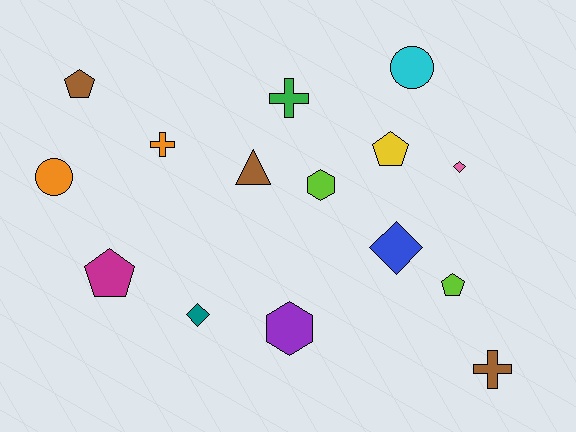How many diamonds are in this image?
There are 3 diamonds.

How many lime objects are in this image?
There are 2 lime objects.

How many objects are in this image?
There are 15 objects.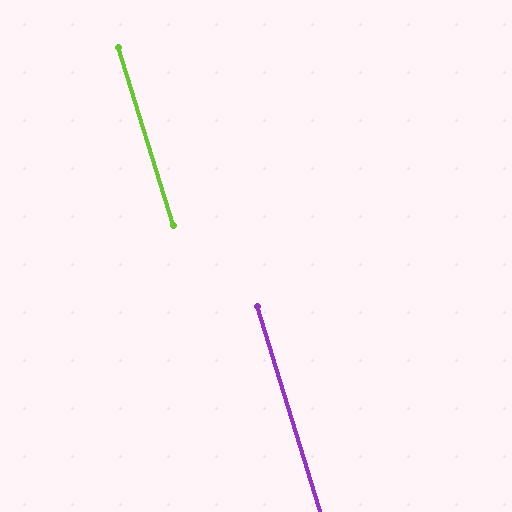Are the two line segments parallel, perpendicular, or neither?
Parallel — their directions differ by only 0.1°.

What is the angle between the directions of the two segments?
Approximately 0 degrees.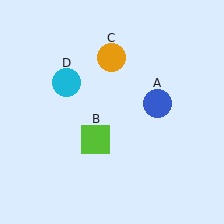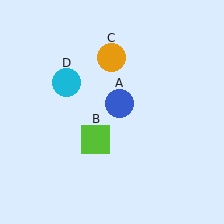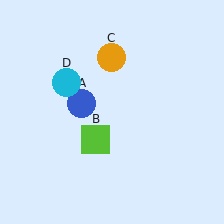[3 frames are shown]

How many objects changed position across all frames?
1 object changed position: blue circle (object A).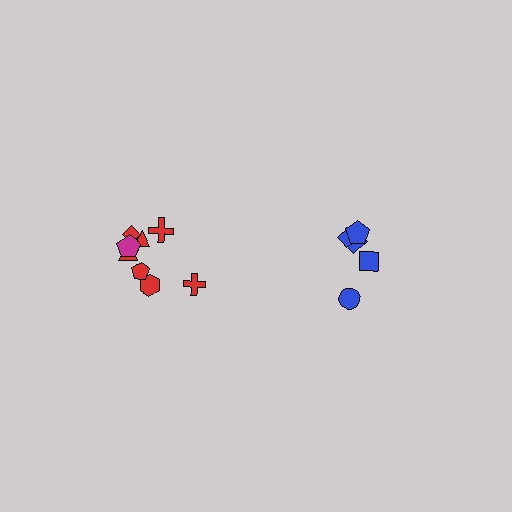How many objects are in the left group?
There are 8 objects.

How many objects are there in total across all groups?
There are 13 objects.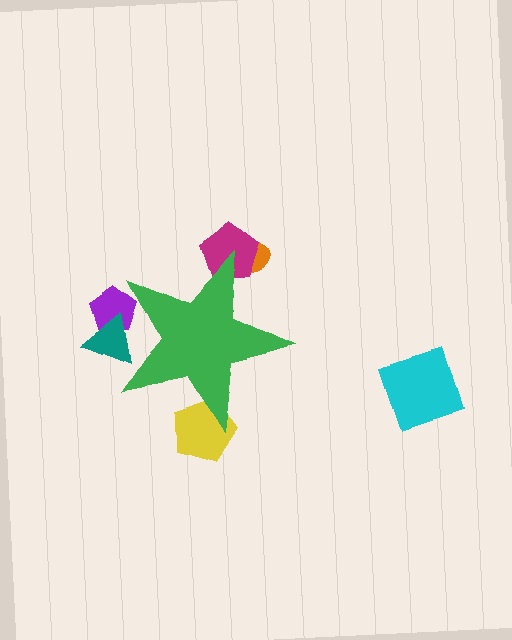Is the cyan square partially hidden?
No, the cyan square is fully visible.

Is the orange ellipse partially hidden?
Yes, the orange ellipse is partially hidden behind the green star.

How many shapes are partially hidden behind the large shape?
5 shapes are partially hidden.